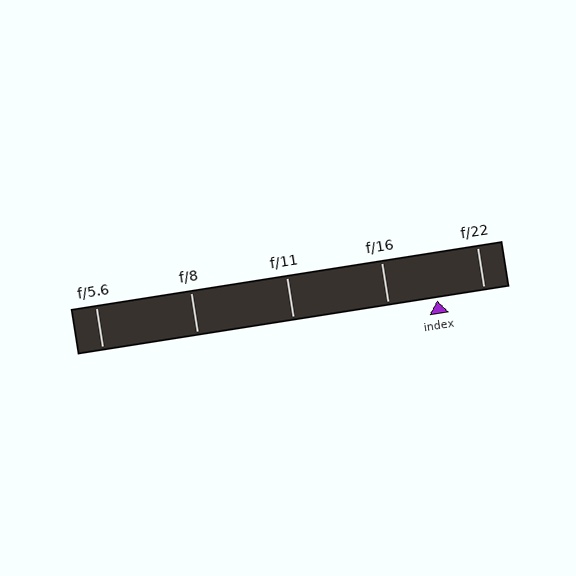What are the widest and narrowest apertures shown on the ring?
The widest aperture shown is f/5.6 and the narrowest is f/22.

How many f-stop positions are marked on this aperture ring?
There are 5 f-stop positions marked.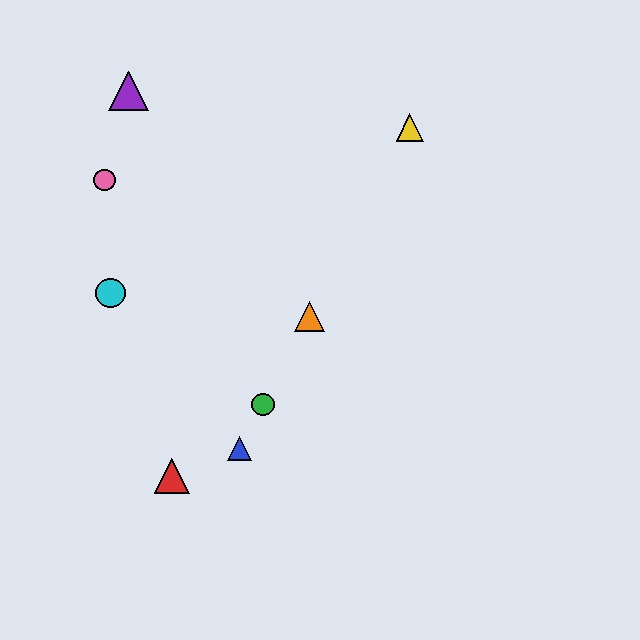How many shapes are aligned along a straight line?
4 shapes (the blue triangle, the green circle, the yellow triangle, the orange triangle) are aligned along a straight line.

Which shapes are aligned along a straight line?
The blue triangle, the green circle, the yellow triangle, the orange triangle are aligned along a straight line.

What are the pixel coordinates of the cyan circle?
The cyan circle is at (110, 293).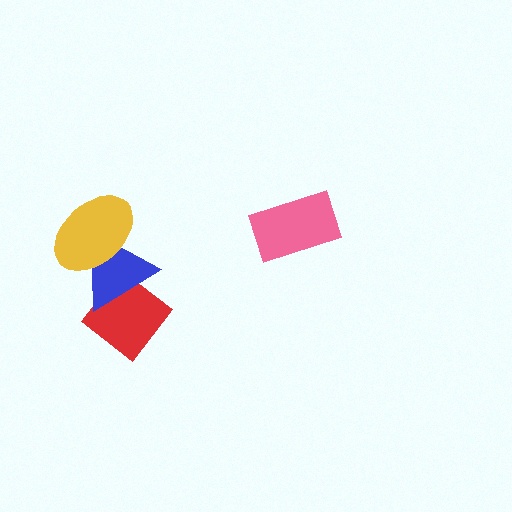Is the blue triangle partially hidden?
Yes, it is partially covered by another shape.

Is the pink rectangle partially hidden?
No, no other shape covers it.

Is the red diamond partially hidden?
Yes, it is partially covered by another shape.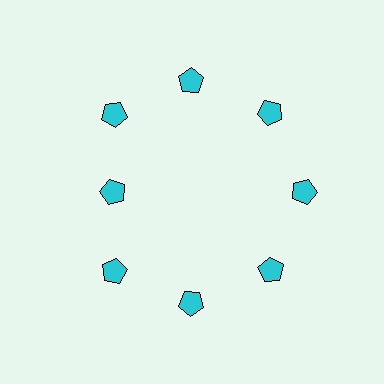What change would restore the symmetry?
The symmetry would be restored by moving it outward, back onto the ring so that all 8 pentagons sit at equal angles and equal distance from the center.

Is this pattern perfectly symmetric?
No. The 8 cyan pentagons are arranged in a ring, but one element near the 9 o'clock position is pulled inward toward the center, breaking the 8-fold rotational symmetry.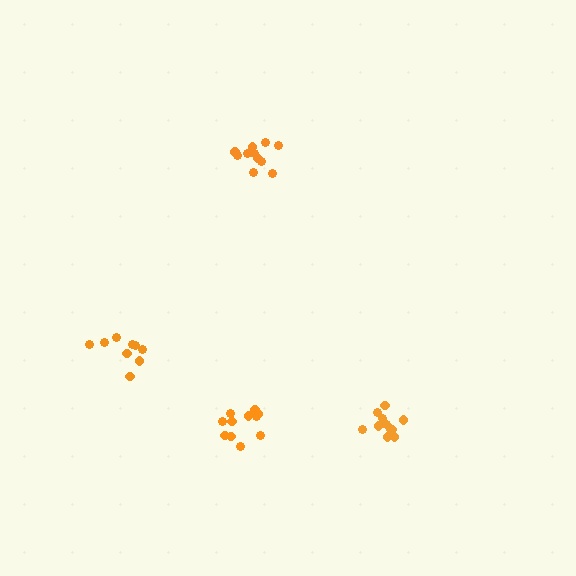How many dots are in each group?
Group 1: 11 dots, Group 2: 9 dots, Group 3: 11 dots, Group 4: 11 dots (42 total).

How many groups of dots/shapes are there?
There are 4 groups.